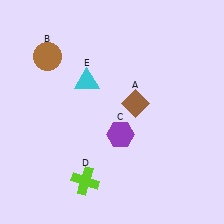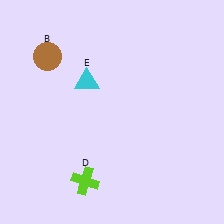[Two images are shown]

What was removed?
The purple hexagon (C), the brown diamond (A) were removed in Image 2.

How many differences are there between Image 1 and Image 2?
There are 2 differences between the two images.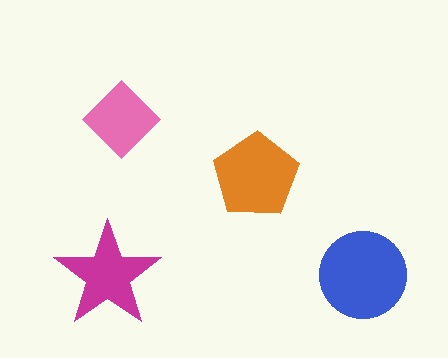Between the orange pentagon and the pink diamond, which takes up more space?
The orange pentagon.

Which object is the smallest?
The pink diamond.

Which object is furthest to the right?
The blue circle is rightmost.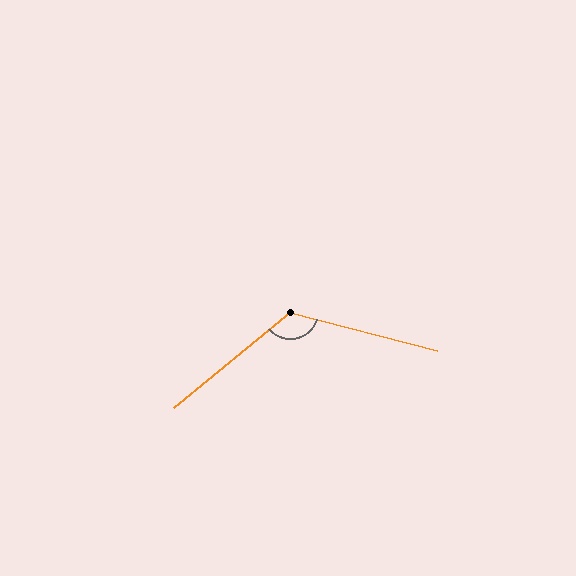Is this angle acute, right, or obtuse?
It is obtuse.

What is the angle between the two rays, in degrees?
Approximately 126 degrees.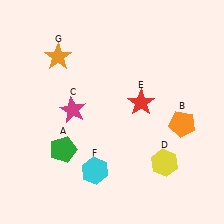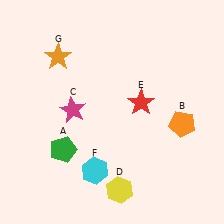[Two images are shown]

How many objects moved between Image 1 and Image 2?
1 object moved between the two images.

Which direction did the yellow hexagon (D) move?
The yellow hexagon (D) moved left.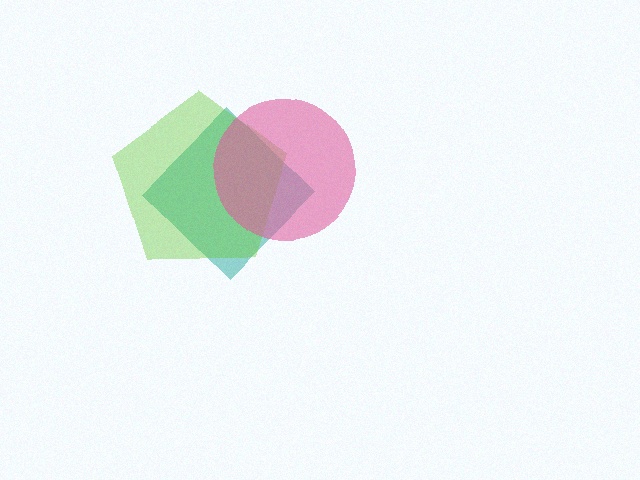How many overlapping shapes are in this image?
There are 3 overlapping shapes in the image.